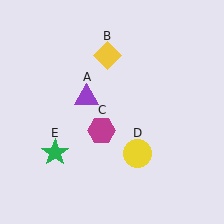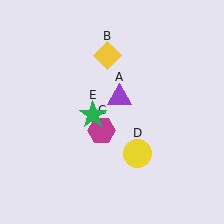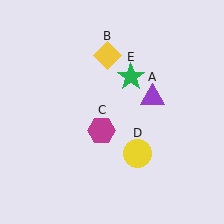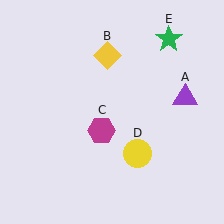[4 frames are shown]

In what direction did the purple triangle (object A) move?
The purple triangle (object A) moved right.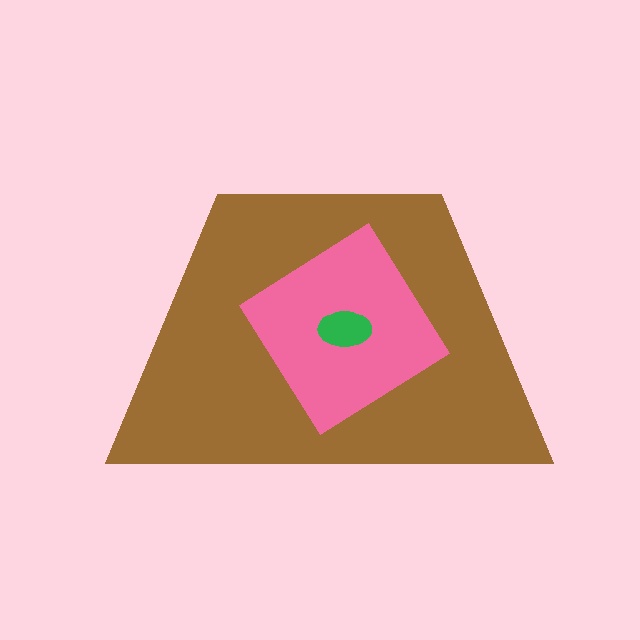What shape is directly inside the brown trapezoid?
The pink diamond.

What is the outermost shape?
The brown trapezoid.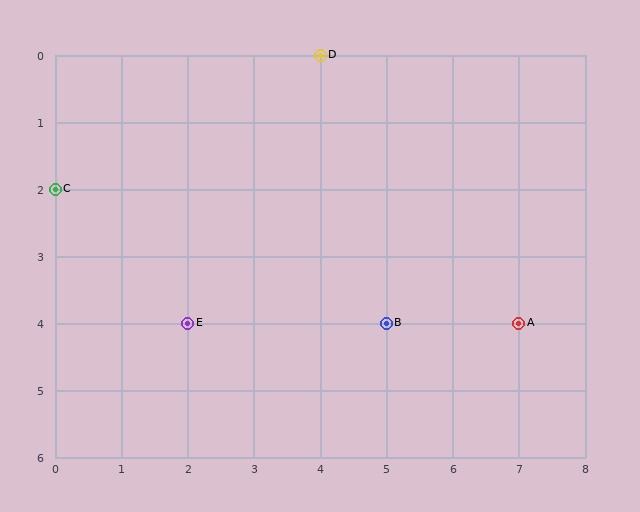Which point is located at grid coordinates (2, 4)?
Point E is at (2, 4).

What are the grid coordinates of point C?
Point C is at grid coordinates (0, 2).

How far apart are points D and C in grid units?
Points D and C are 4 columns and 2 rows apart (about 4.5 grid units diagonally).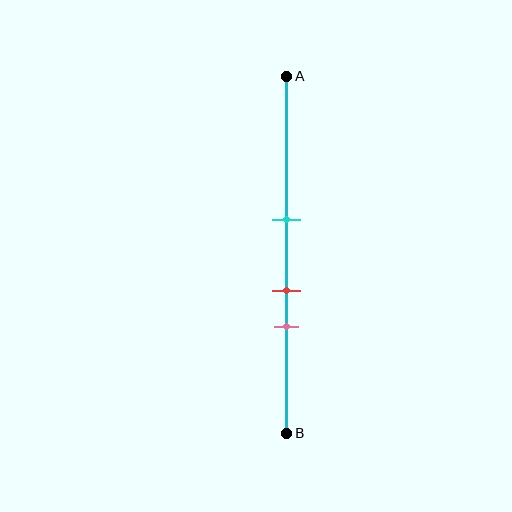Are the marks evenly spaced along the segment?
Yes, the marks are approximately evenly spaced.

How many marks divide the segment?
There are 3 marks dividing the segment.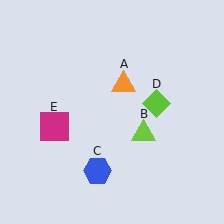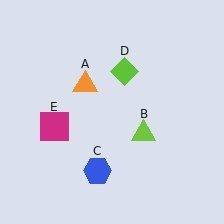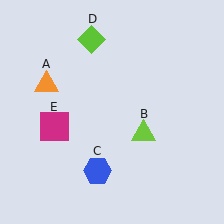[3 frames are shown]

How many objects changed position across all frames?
2 objects changed position: orange triangle (object A), lime diamond (object D).